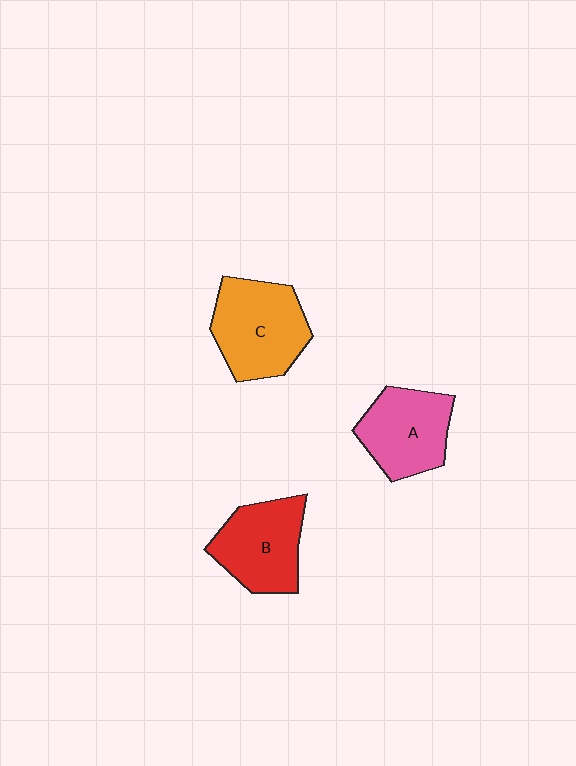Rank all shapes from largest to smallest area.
From largest to smallest: C (orange), B (red), A (pink).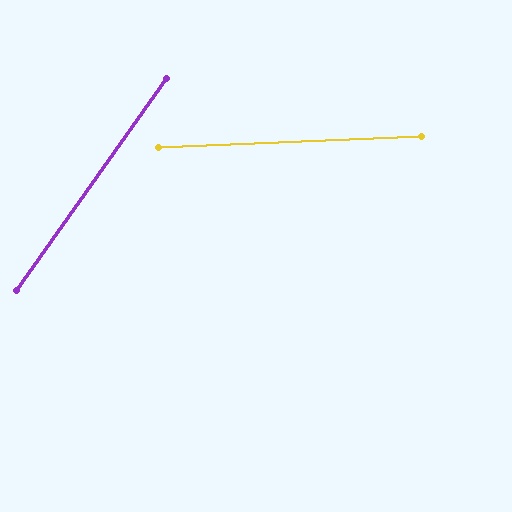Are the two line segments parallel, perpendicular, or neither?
Neither parallel nor perpendicular — they differ by about 52°.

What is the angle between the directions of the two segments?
Approximately 52 degrees.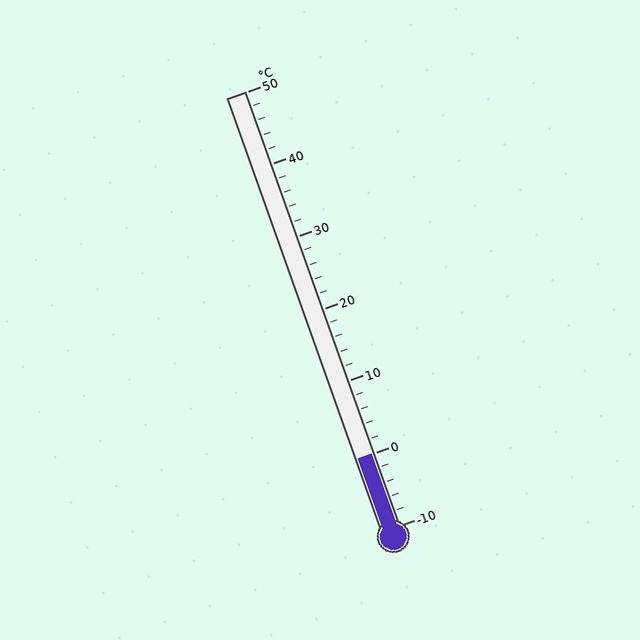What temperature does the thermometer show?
The thermometer shows approximately 0°C.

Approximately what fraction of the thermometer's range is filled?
The thermometer is filled to approximately 15% of its range.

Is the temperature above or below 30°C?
The temperature is below 30°C.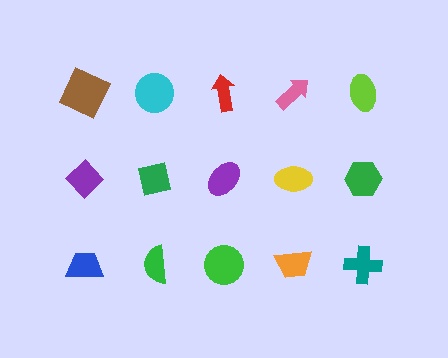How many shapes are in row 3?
5 shapes.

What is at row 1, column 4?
A pink arrow.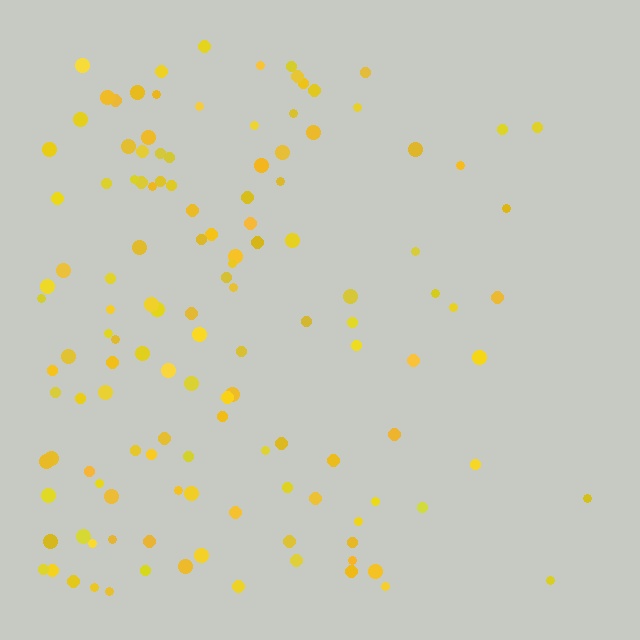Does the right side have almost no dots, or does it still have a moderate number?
Still a moderate number, just noticeably fewer than the left.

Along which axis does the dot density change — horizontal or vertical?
Horizontal.